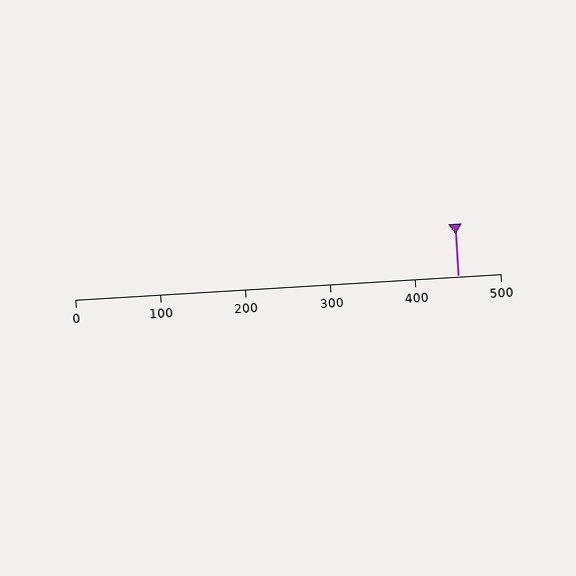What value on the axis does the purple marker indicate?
The marker indicates approximately 450.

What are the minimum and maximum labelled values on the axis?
The axis runs from 0 to 500.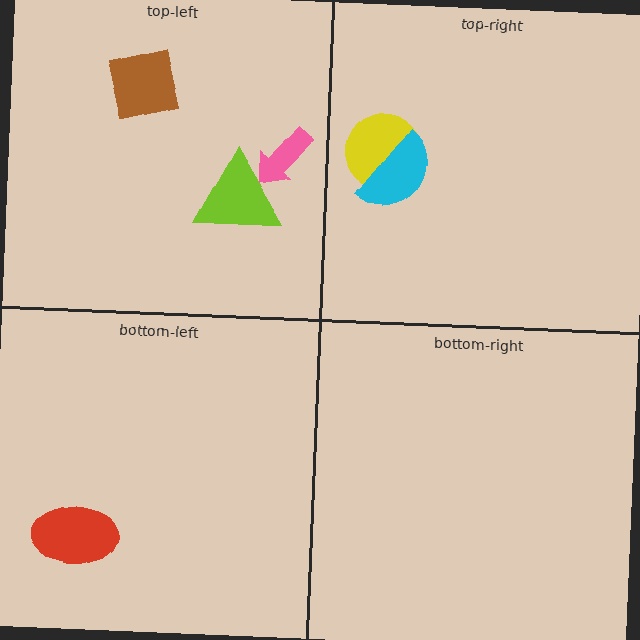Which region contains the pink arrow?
The top-left region.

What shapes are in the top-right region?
The yellow circle, the cyan semicircle.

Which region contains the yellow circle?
The top-right region.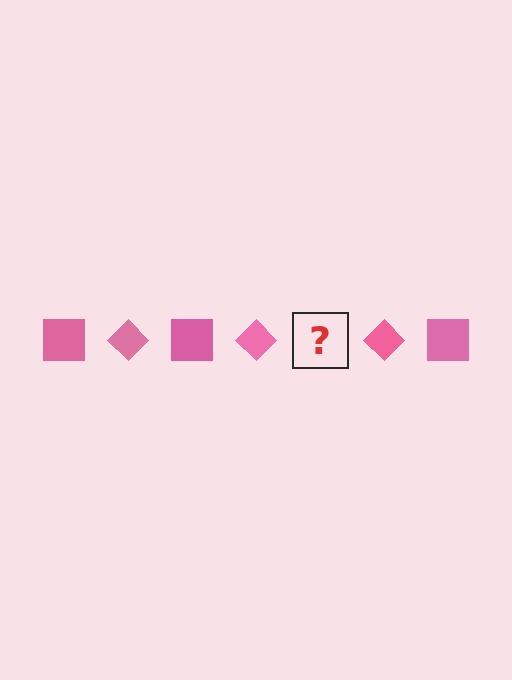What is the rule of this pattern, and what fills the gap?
The rule is that the pattern cycles through square, diamond shapes in pink. The gap should be filled with a pink square.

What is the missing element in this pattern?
The missing element is a pink square.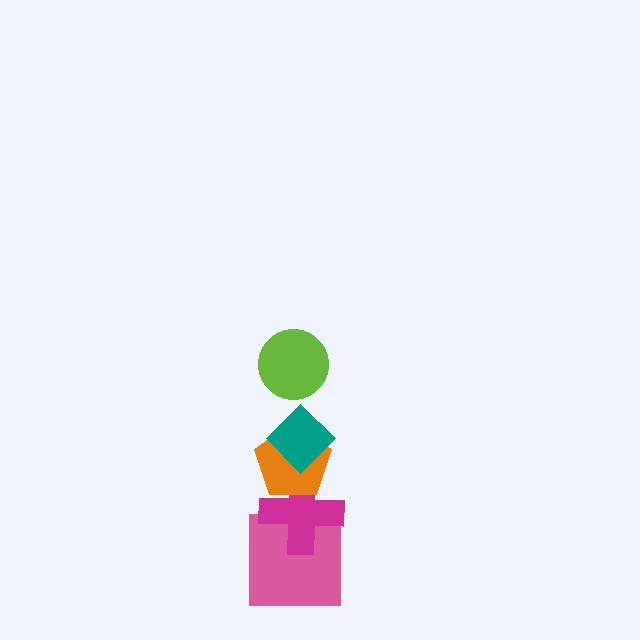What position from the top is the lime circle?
The lime circle is 1st from the top.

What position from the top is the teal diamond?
The teal diamond is 2nd from the top.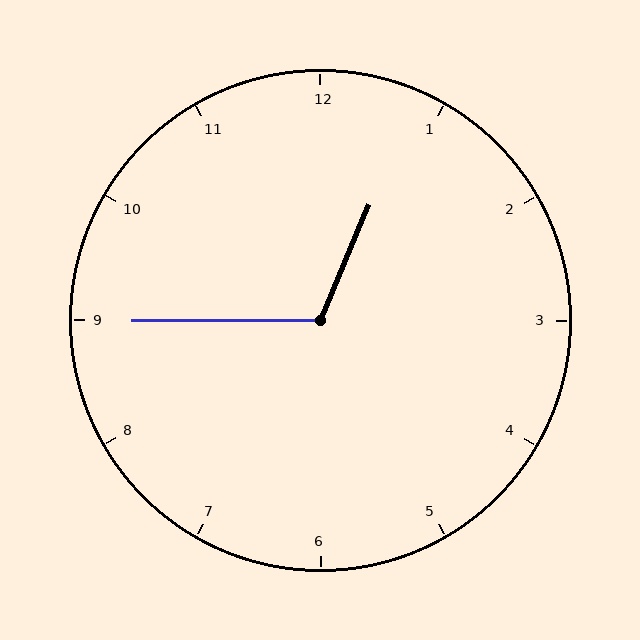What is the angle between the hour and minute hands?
Approximately 112 degrees.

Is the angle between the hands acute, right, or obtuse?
It is obtuse.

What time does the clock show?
12:45.